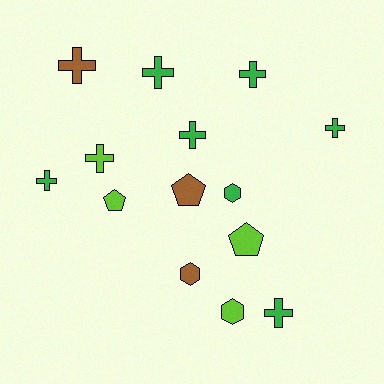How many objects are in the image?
There are 14 objects.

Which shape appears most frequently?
Cross, with 8 objects.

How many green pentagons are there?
There are no green pentagons.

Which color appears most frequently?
Green, with 7 objects.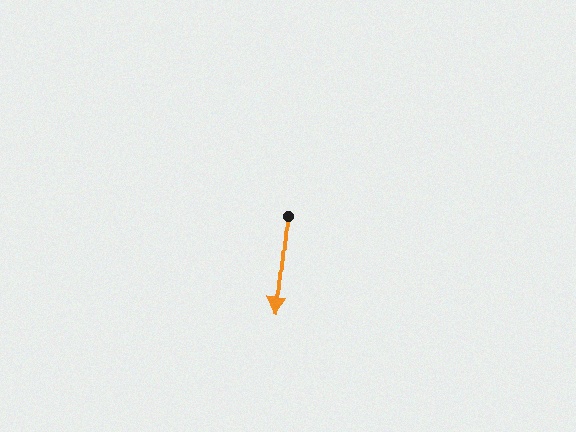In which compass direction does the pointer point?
South.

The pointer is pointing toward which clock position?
Roughly 6 o'clock.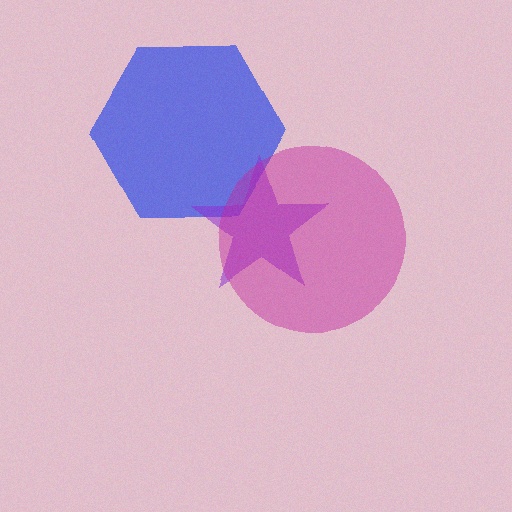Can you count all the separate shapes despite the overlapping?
Yes, there are 3 separate shapes.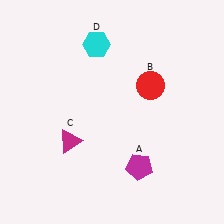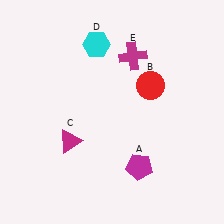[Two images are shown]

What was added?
A magenta cross (E) was added in Image 2.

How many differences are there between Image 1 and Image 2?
There is 1 difference between the two images.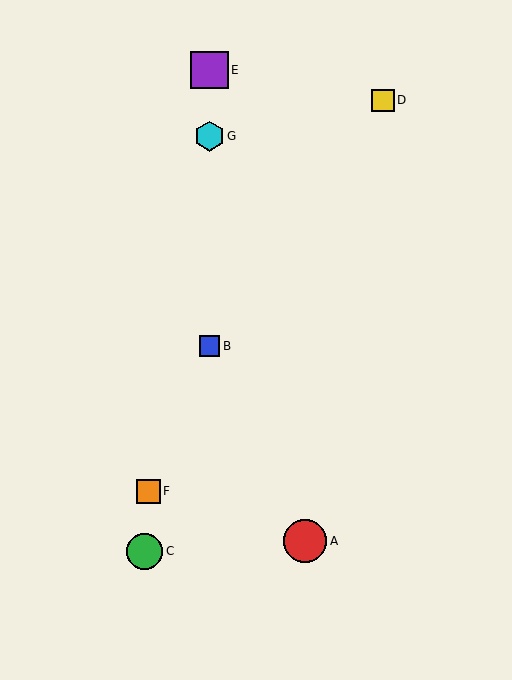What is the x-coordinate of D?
Object D is at x≈383.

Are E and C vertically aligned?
No, E is at x≈209 and C is at x≈145.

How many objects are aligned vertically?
3 objects (B, E, G) are aligned vertically.